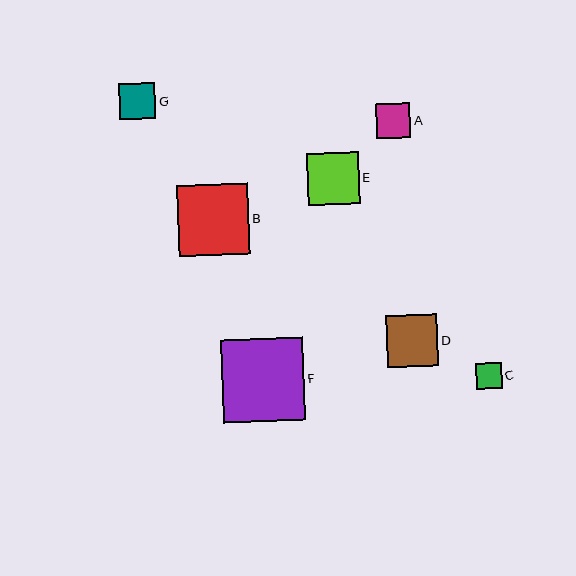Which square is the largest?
Square F is the largest with a size of approximately 83 pixels.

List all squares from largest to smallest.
From largest to smallest: F, B, E, D, G, A, C.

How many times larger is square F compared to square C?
Square F is approximately 3.1 times the size of square C.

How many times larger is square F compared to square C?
Square F is approximately 3.1 times the size of square C.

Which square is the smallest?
Square C is the smallest with a size of approximately 26 pixels.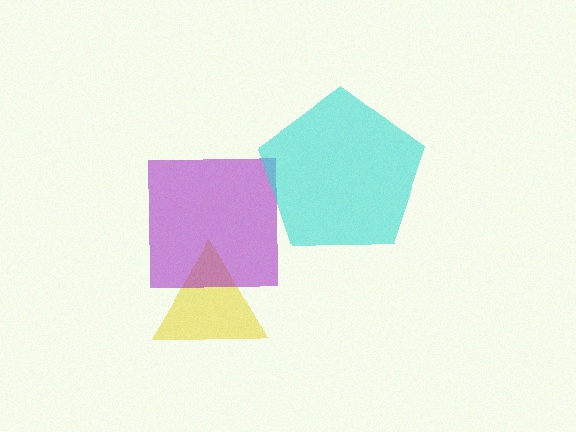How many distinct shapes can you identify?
There are 3 distinct shapes: a yellow triangle, a purple square, a cyan pentagon.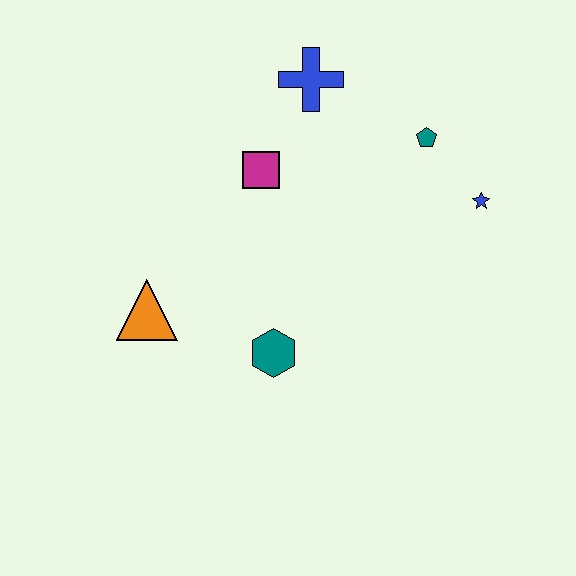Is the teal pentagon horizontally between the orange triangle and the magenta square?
No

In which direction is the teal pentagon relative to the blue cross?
The teal pentagon is to the right of the blue cross.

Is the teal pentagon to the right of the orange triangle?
Yes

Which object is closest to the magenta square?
The blue cross is closest to the magenta square.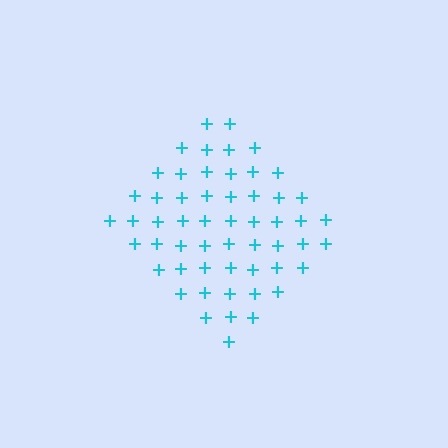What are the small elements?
The small elements are plus signs.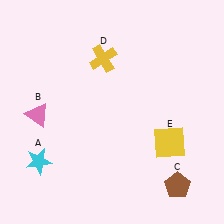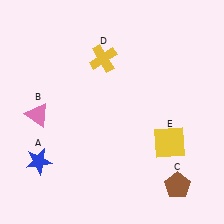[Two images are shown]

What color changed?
The star (A) changed from cyan in Image 1 to blue in Image 2.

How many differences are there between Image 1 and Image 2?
There is 1 difference between the two images.